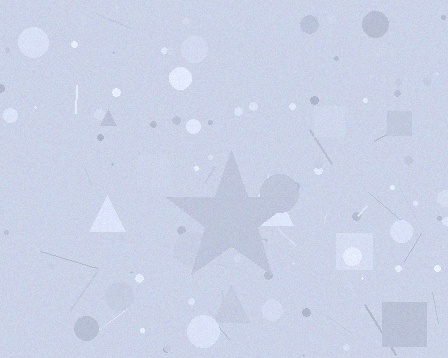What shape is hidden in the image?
A star is hidden in the image.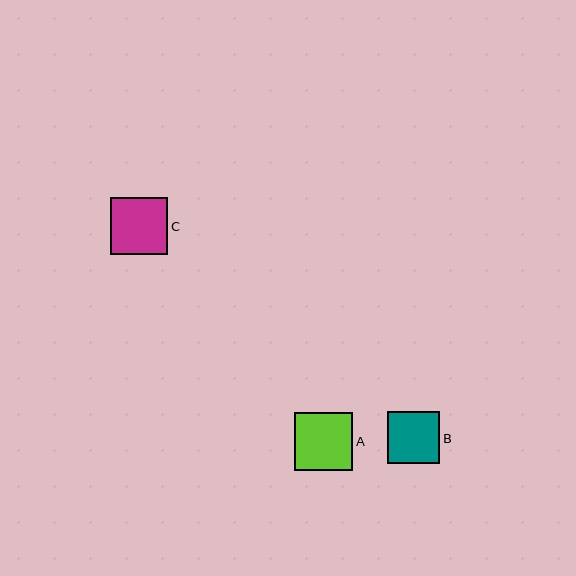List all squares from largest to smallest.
From largest to smallest: A, C, B.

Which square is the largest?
Square A is the largest with a size of approximately 58 pixels.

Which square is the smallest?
Square B is the smallest with a size of approximately 52 pixels.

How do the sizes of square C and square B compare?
Square C and square B are approximately the same size.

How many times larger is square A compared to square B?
Square A is approximately 1.1 times the size of square B.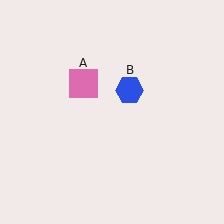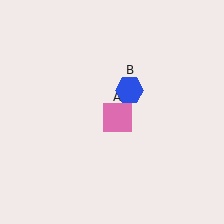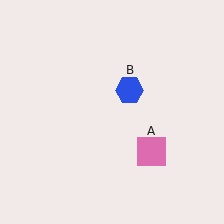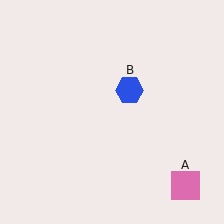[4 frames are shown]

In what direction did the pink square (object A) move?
The pink square (object A) moved down and to the right.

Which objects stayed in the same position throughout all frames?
Blue hexagon (object B) remained stationary.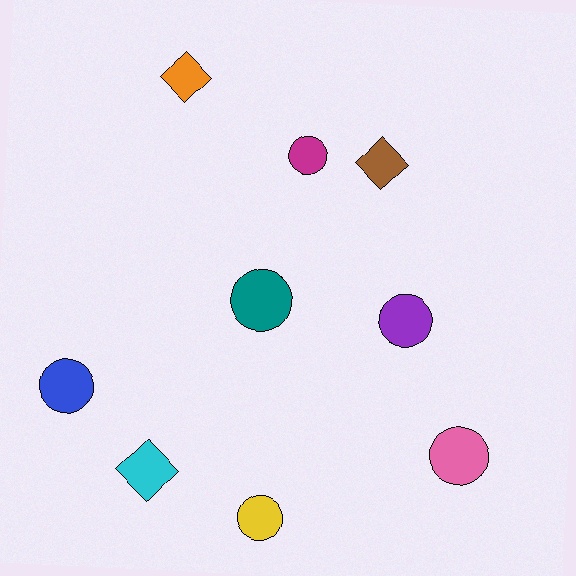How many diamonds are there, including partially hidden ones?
There are 3 diamonds.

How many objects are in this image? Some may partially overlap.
There are 9 objects.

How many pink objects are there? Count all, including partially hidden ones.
There is 1 pink object.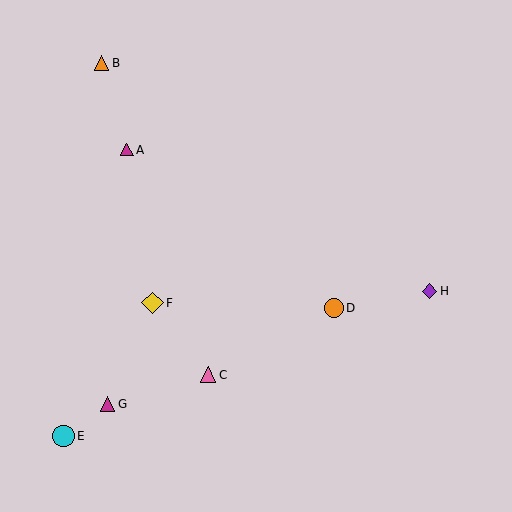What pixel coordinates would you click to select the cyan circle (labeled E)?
Click at (64, 436) to select the cyan circle E.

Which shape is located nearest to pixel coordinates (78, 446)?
The cyan circle (labeled E) at (64, 436) is nearest to that location.